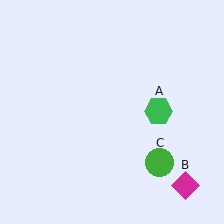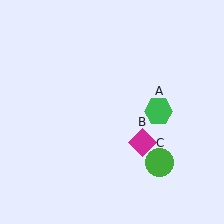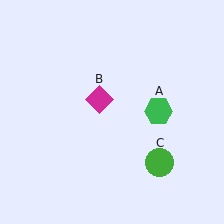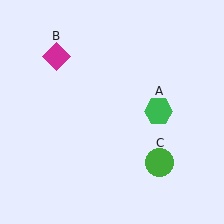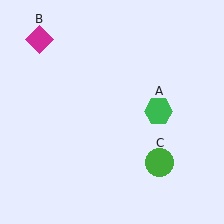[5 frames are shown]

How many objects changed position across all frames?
1 object changed position: magenta diamond (object B).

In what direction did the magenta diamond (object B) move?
The magenta diamond (object B) moved up and to the left.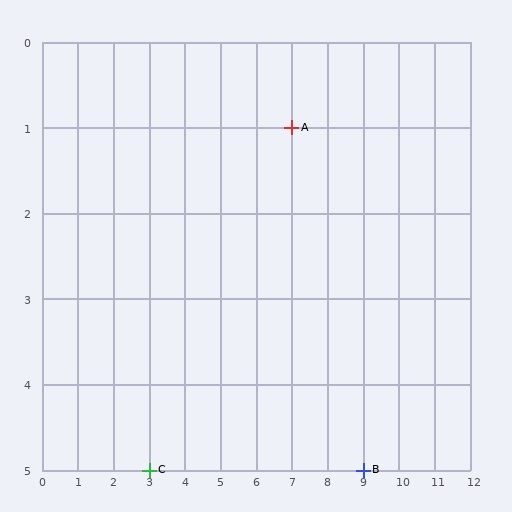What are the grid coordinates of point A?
Point A is at grid coordinates (7, 1).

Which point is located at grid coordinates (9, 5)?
Point B is at (9, 5).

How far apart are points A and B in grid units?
Points A and B are 2 columns and 4 rows apart (about 4.5 grid units diagonally).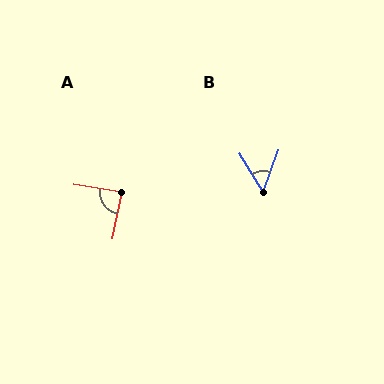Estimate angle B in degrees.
Approximately 51 degrees.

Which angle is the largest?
A, at approximately 88 degrees.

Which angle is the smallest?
B, at approximately 51 degrees.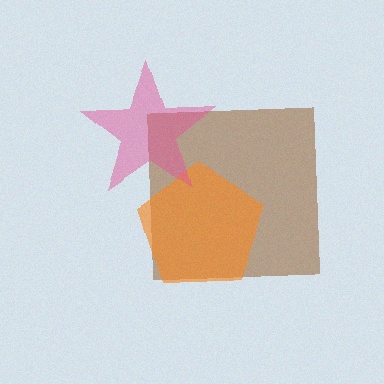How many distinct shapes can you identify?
There are 3 distinct shapes: a brown square, an orange pentagon, a pink star.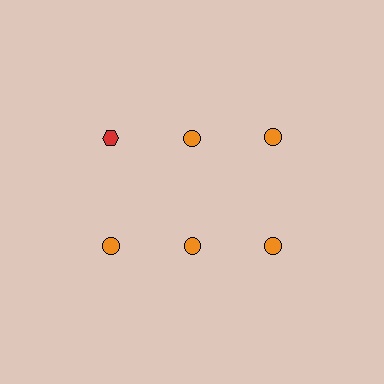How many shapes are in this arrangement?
There are 6 shapes arranged in a grid pattern.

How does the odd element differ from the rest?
It differs in both color (red instead of orange) and shape (hexagon instead of circle).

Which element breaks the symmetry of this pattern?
The red hexagon in the top row, leftmost column breaks the symmetry. All other shapes are orange circles.